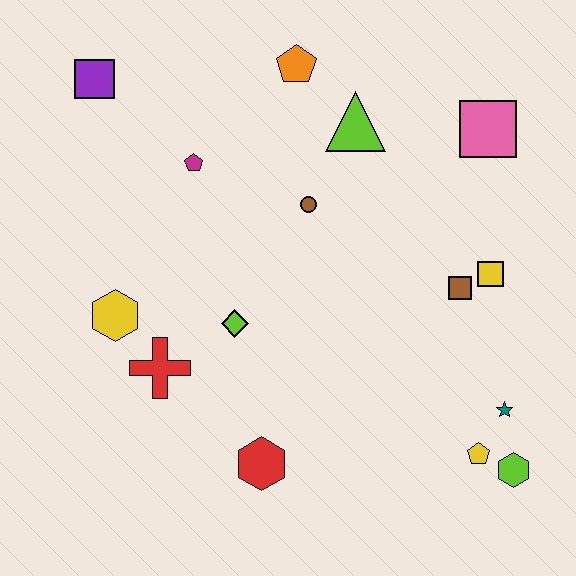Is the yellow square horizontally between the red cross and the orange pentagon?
No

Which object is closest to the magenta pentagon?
The brown circle is closest to the magenta pentagon.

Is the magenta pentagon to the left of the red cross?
No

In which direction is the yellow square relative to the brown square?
The yellow square is to the right of the brown square.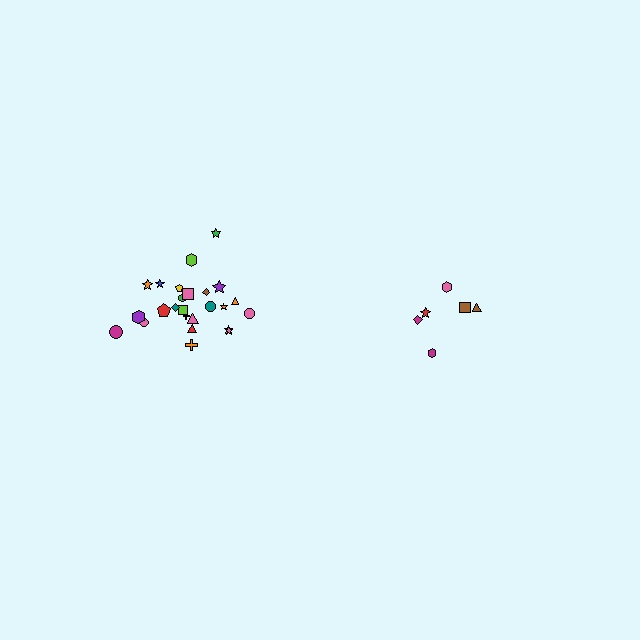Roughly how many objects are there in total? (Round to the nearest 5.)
Roughly 30 objects in total.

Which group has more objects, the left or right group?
The left group.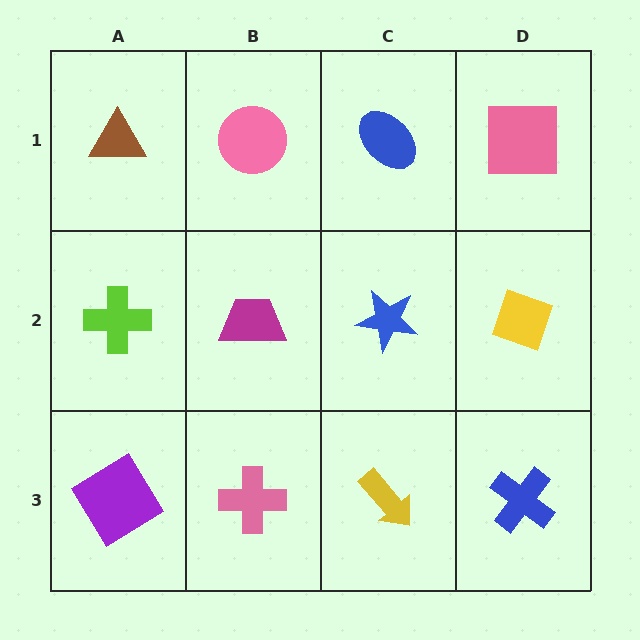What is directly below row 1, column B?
A magenta trapezoid.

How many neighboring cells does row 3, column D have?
2.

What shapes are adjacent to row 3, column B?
A magenta trapezoid (row 2, column B), a purple diamond (row 3, column A), a yellow arrow (row 3, column C).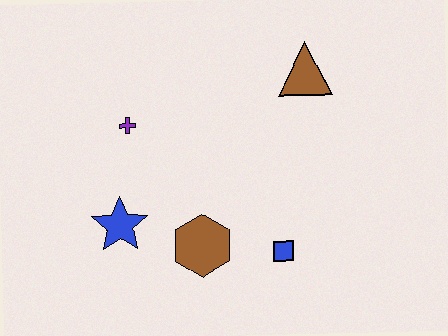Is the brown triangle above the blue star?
Yes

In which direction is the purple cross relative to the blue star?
The purple cross is above the blue star.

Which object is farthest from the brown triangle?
The blue star is farthest from the brown triangle.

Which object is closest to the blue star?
The brown hexagon is closest to the blue star.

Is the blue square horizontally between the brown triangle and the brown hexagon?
Yes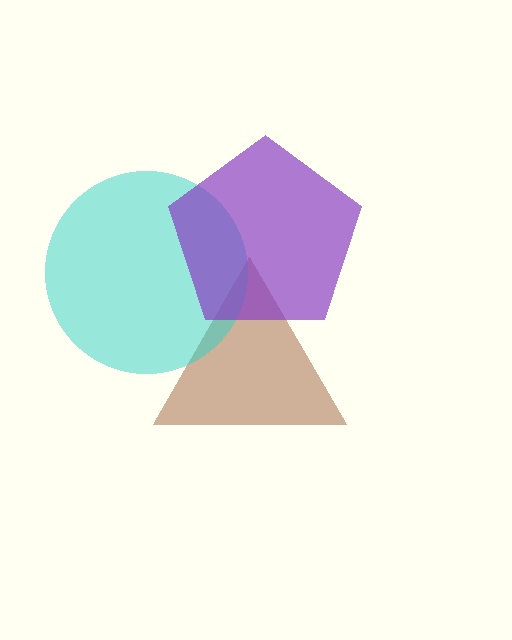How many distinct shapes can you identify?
There are 3 distinct shapes: a brown triangle, a cyan circle, a purple pentagon.